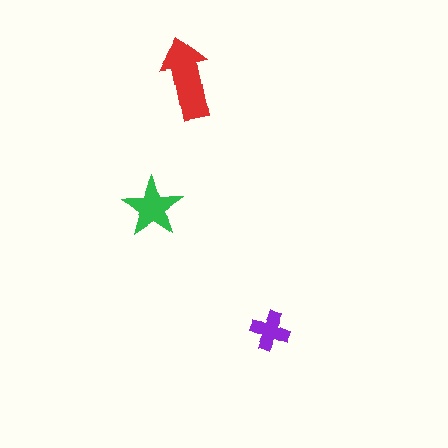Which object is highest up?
The red arrow is topmost.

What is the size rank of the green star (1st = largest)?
2nd.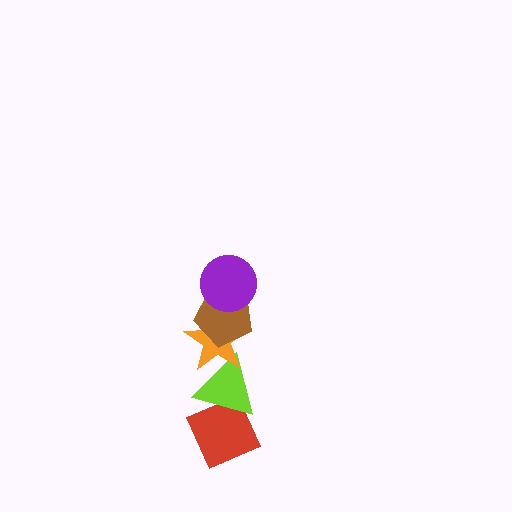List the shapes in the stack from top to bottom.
From top to bottom: the purple circle, the brown pentagon, the orange star, the lime triangle, the red diamond.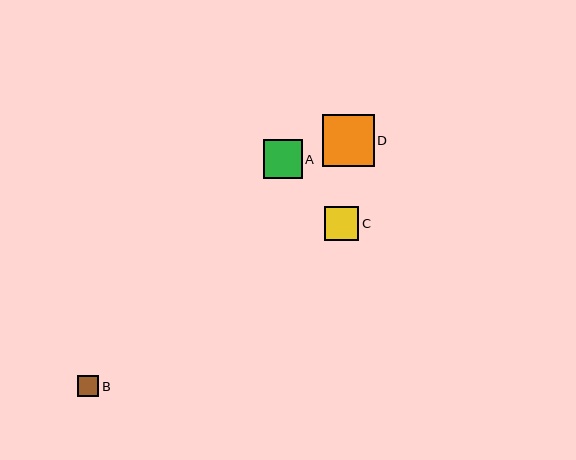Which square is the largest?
Square D is the largest with a size of approximately 52 pixels.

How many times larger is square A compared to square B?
Square A is approximately 1.8 times the size of square B.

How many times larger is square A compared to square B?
Square A is approximately 1.8 times the size of square B.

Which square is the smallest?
Square B is the smallest with a size of approximately 21 pixels.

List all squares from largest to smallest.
From largest to smallest: D, A, C, B.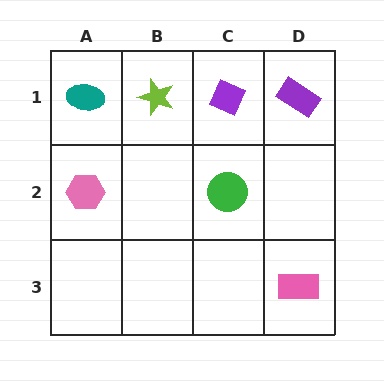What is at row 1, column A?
A teal ellipse.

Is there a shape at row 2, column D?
No, that cell is empty.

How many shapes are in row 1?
4 shapes.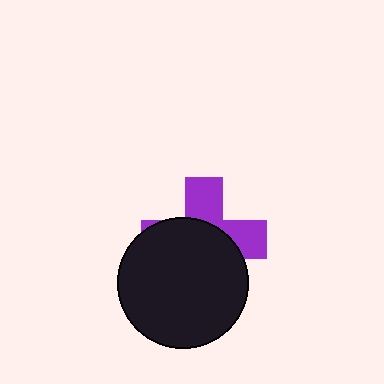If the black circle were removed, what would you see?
You would see the complete purple cross.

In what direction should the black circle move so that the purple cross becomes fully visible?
The black circle should move down. That is the shortest direction to clear the overlap and leave the purple cross fully visible.